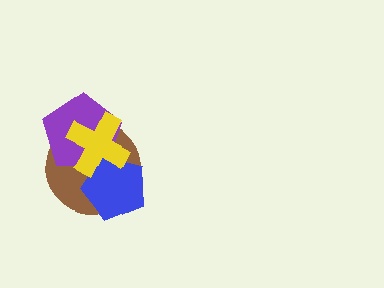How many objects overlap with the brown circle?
3 objects overlap with the brown circle.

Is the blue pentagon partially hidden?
Yes, it is partially covered by another shape.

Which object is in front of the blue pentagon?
The yellow cross is in front of the blue pentagon.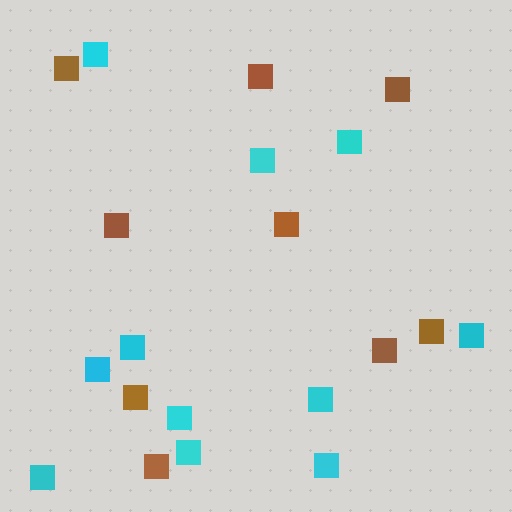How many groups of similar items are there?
There are 2 groups: one group of brown squares (9) and one group of cyan squares (11).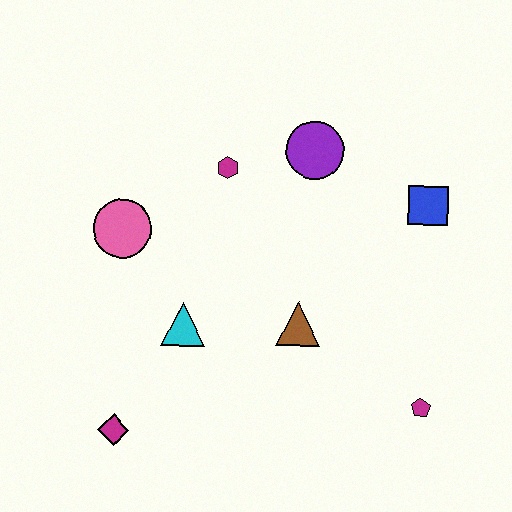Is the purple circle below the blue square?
No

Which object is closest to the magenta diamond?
The cyan triangle is closest to the magenta diamond.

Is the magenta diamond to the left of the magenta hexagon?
Yes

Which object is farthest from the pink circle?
The magenta pentagon is farthest from the pink circle.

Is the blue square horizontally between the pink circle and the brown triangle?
No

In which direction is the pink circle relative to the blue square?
The pink circle is to the left of the blue square.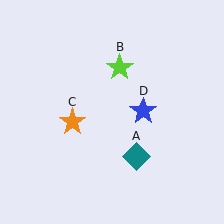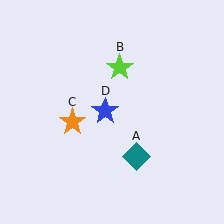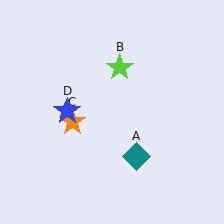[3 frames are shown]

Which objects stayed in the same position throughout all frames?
Teal diamond (object A) and lime star (object B) and orange star (object C) remained stationary.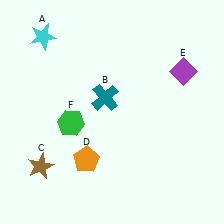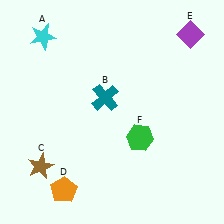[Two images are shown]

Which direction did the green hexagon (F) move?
The green hexagon (F) moved right.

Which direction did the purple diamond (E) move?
The purple diamond (E) moved up.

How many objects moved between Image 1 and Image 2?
3 objects moved between the two images.